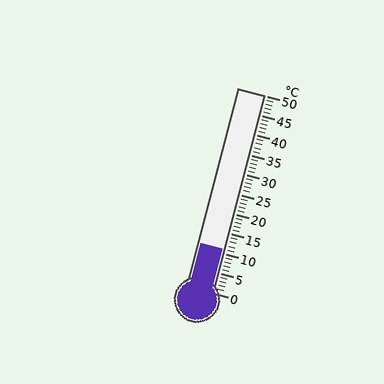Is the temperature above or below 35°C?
The temperature is below 35°C.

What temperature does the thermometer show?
The thermometer shows approximately 11°C.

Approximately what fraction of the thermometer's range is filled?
The thermometer is filled to approximately 20% of its range.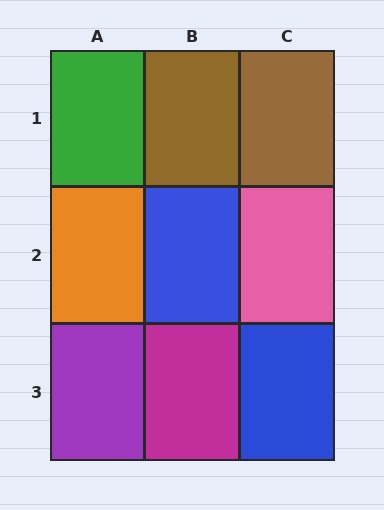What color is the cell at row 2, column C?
Pink.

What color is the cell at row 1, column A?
Green.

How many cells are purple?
1 cell is purple.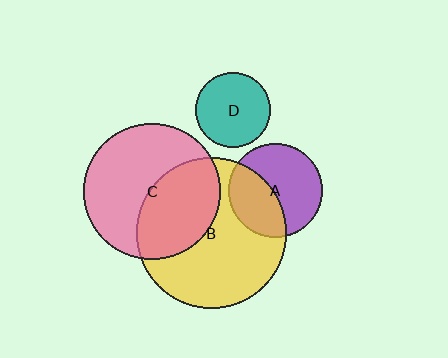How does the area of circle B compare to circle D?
Approximately 4.1 times.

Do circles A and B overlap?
Yes.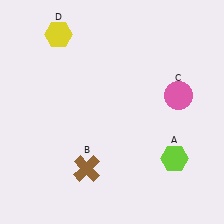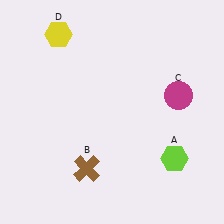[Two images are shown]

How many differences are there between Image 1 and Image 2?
There is 1 difference between the two images.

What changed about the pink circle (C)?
In Image 1, C is pink. In Image 2, it changed to magenta.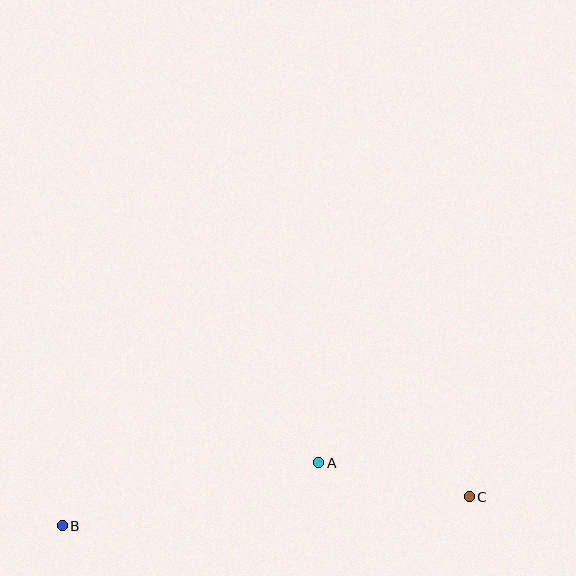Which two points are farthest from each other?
Points B and C are farthest from each other.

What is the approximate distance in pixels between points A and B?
The distance between A and B is approximately 264 pixels.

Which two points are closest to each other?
Points A and C are closest to each other.